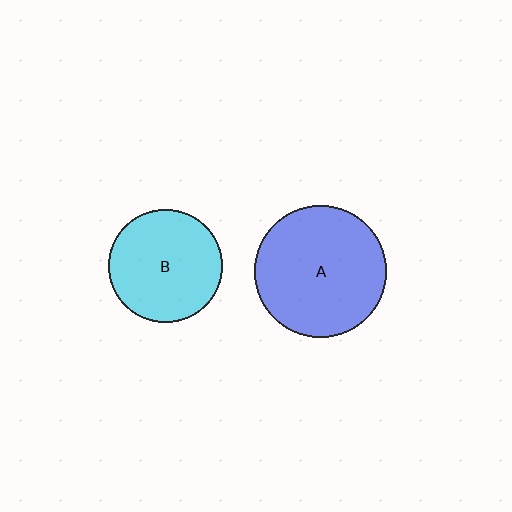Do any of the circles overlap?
No, none of the circles overlap.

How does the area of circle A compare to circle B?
Approximately 1.3 times.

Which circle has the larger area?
Circle A (blue).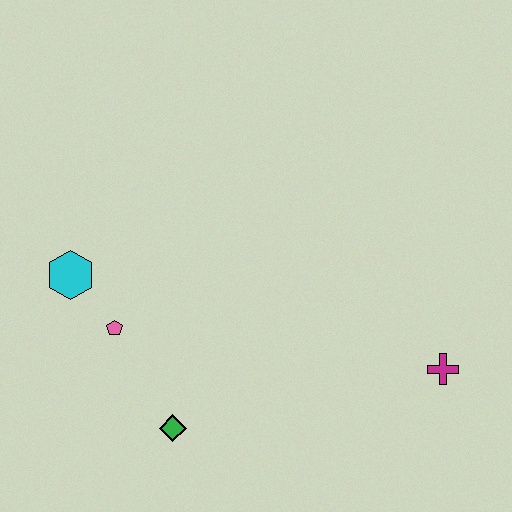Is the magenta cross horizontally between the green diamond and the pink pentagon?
No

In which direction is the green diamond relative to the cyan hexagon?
The green diamond is below the cyan hexagon.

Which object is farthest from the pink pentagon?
The magenta cross is farthest from the pink pentagon.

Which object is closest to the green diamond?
The pink pentagon is closest to the green diamond.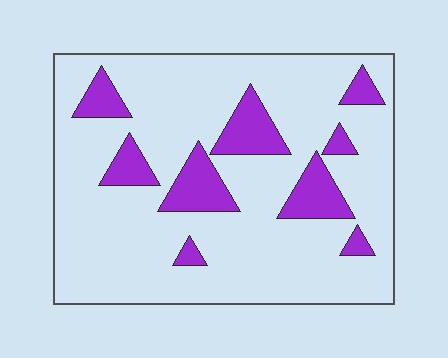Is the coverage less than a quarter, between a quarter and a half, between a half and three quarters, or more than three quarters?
Less than a quarter.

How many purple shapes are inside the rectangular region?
9.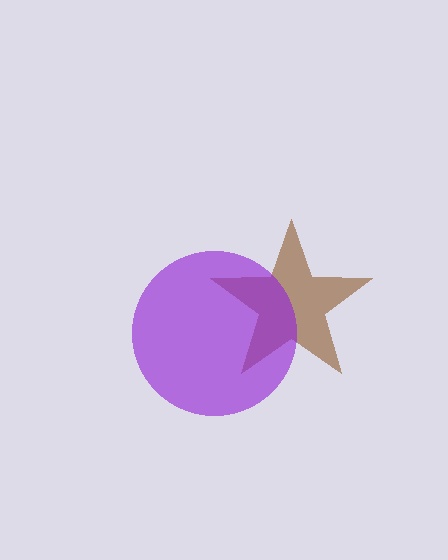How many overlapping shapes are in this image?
There are 2 overlapping shapes in the image.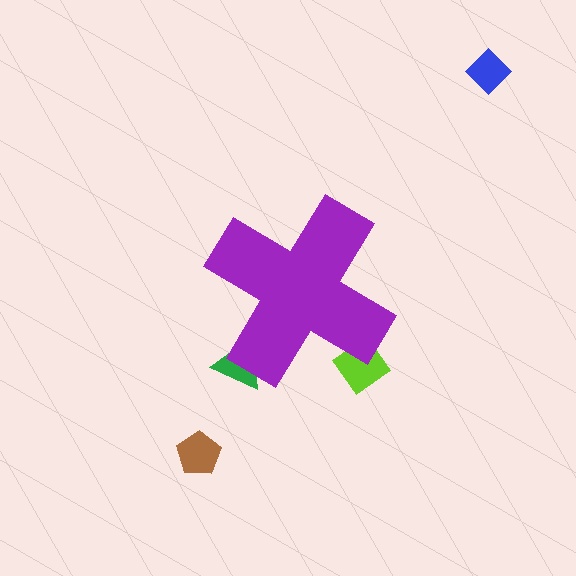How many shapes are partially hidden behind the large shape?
2 shapes are partially hidden.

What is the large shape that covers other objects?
A purple cross.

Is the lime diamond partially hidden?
Yes, the lime diamond is partially hidden behind the purple cross.